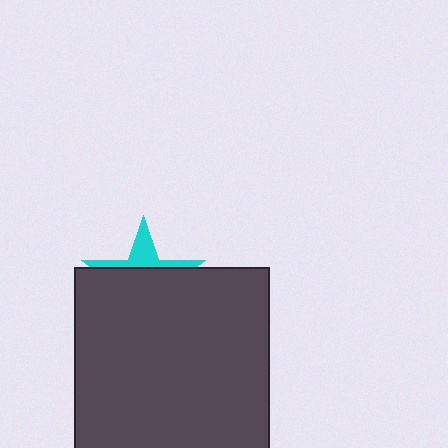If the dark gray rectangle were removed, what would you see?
You would see the complete cyan star.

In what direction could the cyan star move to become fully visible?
The cyan star could move up. That would shift it out from behind the dark gray rectangle entirely.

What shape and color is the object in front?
The object in front is a dark gray rectangle.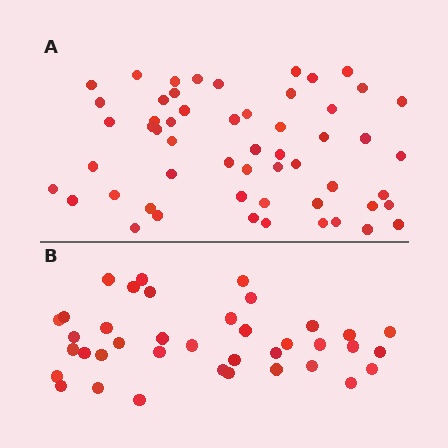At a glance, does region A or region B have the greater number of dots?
Region A (the top region) has more dots.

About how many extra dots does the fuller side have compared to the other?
Region A has approximately 15 more dots than region B.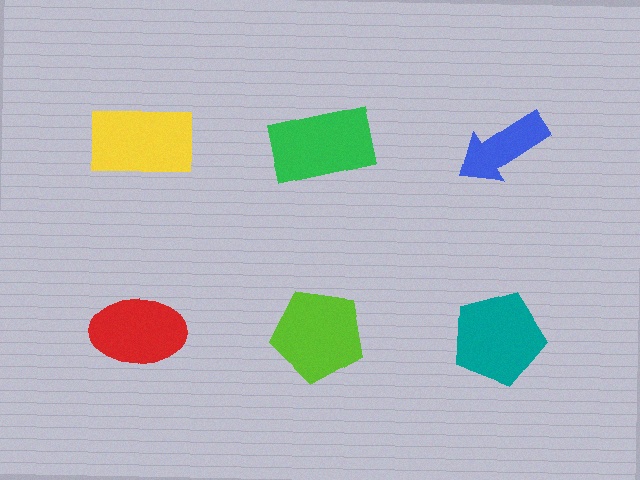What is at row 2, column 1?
A red ellipse.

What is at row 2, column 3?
A teal pentagon.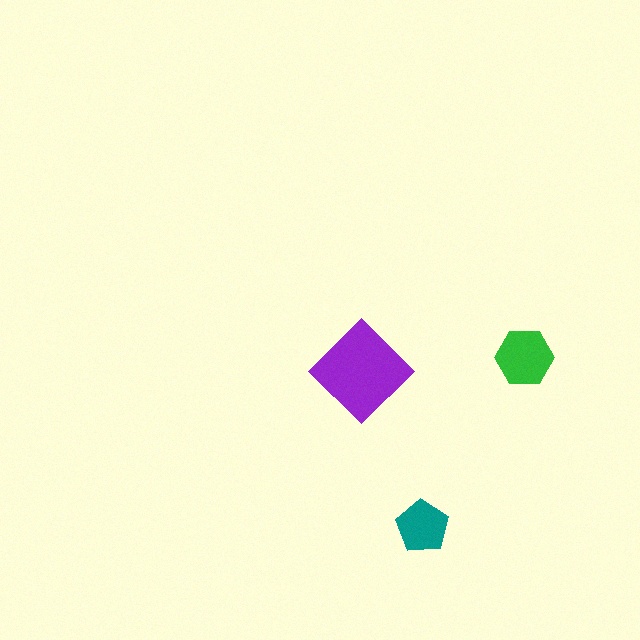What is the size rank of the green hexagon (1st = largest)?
2nd.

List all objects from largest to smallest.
The purple diamond, the green hexagon, the teal pentagon.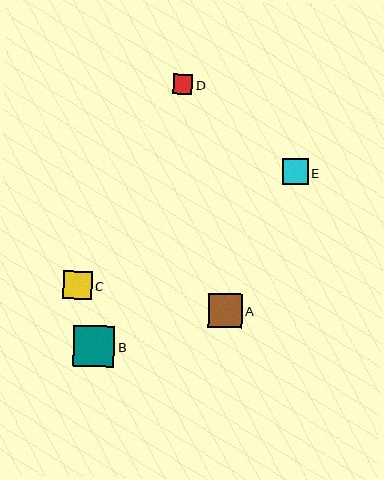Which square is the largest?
Square B is the largest with a size of approximately 41 pixels.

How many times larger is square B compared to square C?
Square B is approximately 1.4 times the size of square C.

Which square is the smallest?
Square D is the smallest with a size of approximately 20 pixels.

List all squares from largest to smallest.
From largest to smallest: B, A, C, E, D.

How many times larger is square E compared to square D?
Square E is approximately 1.3 times the size of square D.